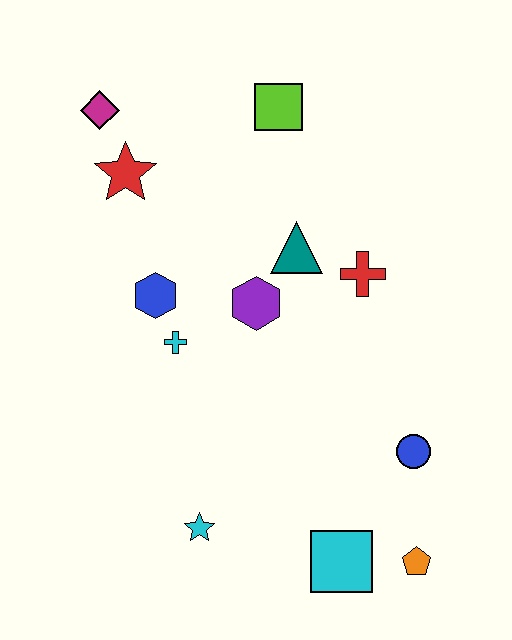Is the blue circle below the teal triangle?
Yes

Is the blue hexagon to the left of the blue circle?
Yes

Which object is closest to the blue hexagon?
The cyan cross is closest to the blue hexagon.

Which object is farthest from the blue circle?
The magenta diamond is farthest from the blue circle.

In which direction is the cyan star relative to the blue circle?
The cyan star is to the left of the blue circle.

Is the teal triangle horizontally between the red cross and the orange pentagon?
No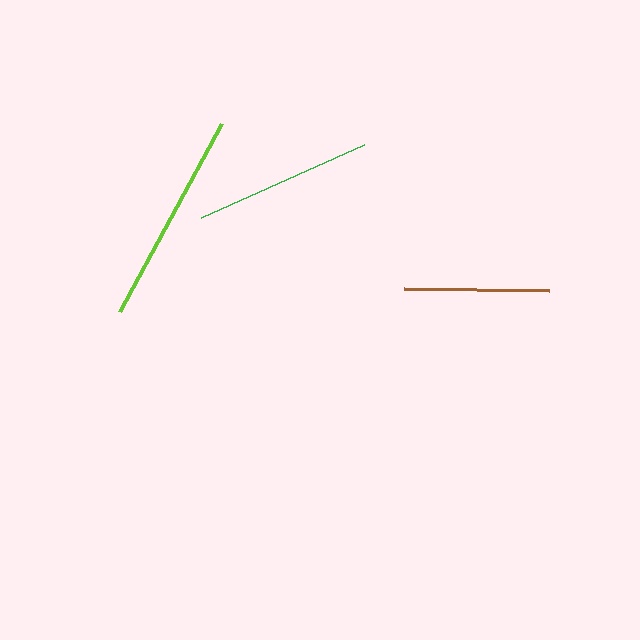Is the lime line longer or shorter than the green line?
The lime line is longer than the green line.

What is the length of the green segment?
The green segment is approximately 179 pixels long.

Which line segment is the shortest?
The brown line is the shortest at approximately 145 pixels.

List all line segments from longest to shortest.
From longest to shortest: lime, green, brown.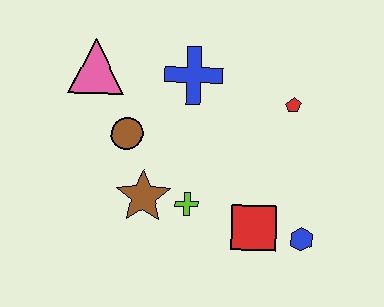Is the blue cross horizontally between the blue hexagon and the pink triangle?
Yes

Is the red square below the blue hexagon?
No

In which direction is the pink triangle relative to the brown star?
The pink triangle is above the brown star.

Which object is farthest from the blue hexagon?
The pink triangle is farthest from the blue hexagon.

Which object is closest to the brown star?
The lime cross is closest to the brown star.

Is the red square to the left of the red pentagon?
Yes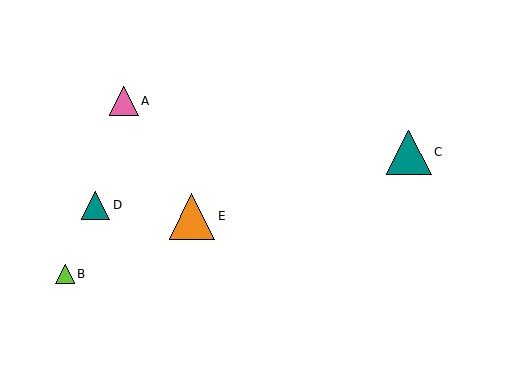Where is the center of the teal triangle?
The center of the teal triangle is at (95, 205).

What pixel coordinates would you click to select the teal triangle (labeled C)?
Click at (409, 152) to select the teal triangle C.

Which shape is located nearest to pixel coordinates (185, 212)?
The orange triangle (labeled E) at (192, 216) is nearest to that location.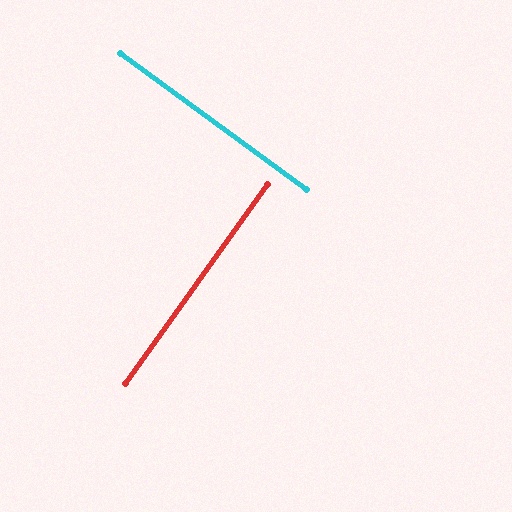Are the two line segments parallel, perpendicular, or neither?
Perpendicular — they meet at approximately 89°.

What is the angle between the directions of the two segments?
Approximately 89 degrees.